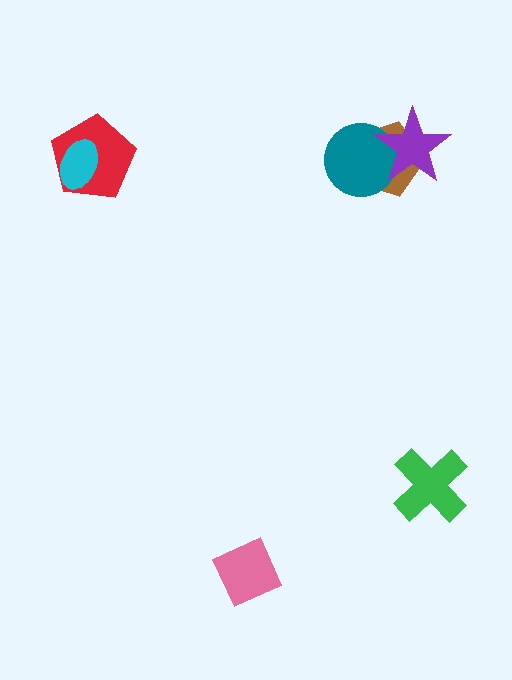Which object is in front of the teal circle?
The purple star is in front of the teal circle.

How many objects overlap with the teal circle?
2 objects overlap with the teal circle.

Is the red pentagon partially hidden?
Yes, it is partially covered by another shape.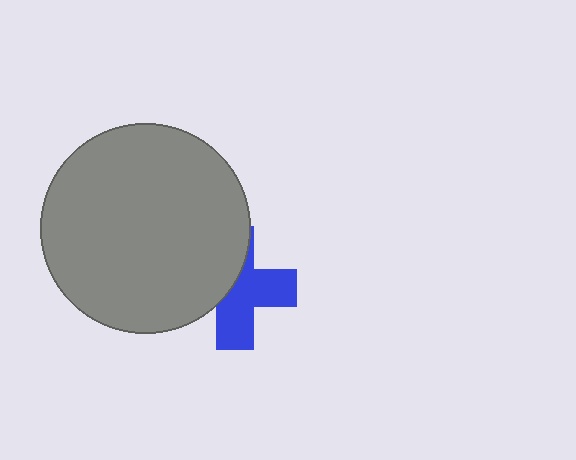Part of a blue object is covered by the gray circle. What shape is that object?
It is a cross.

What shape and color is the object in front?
The object in front is a gray circle.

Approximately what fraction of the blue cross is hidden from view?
Roughly 46% of the blue cross is hidden behind the gray circle.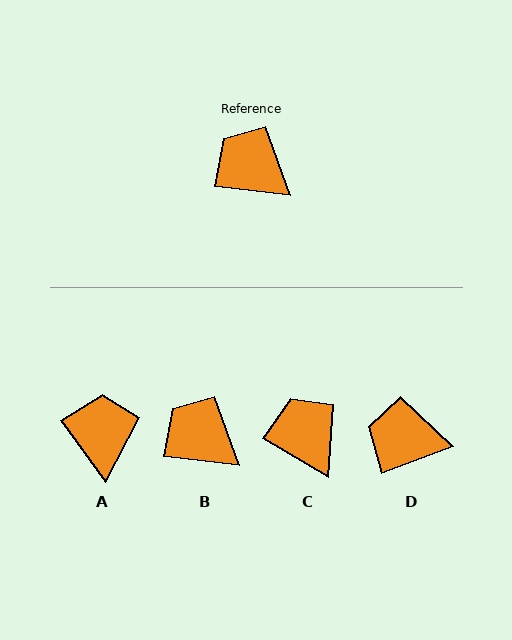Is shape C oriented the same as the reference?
No, it is off by about 24 degrees.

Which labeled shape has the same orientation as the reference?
B.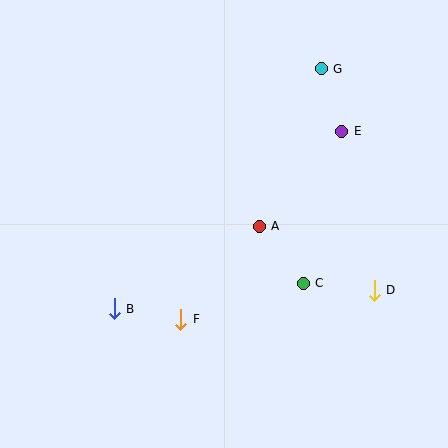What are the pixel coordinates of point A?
Point A is at (259, 226).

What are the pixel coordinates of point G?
Point G is at (321, 69).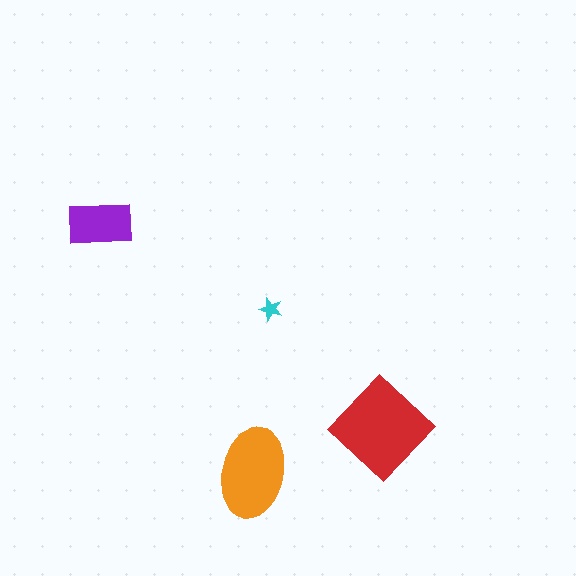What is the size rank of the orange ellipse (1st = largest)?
2nd.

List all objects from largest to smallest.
The red diamond, the orange ellipse, the purple rectangle, the cyan star.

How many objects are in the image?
There are 4 objects in the image.